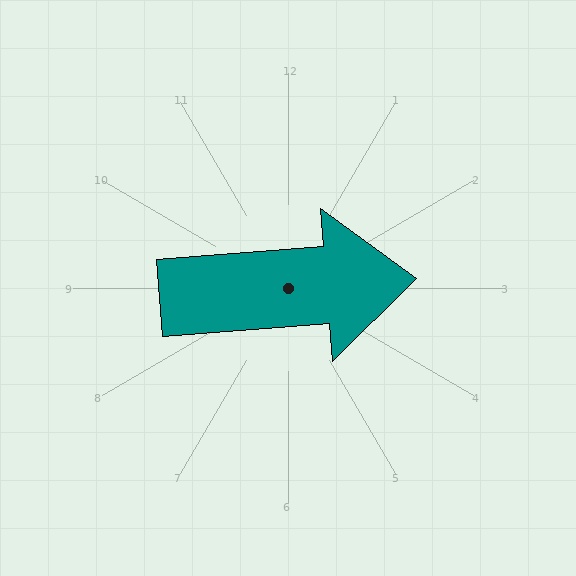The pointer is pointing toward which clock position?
Roughly 3 o'clock.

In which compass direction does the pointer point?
East.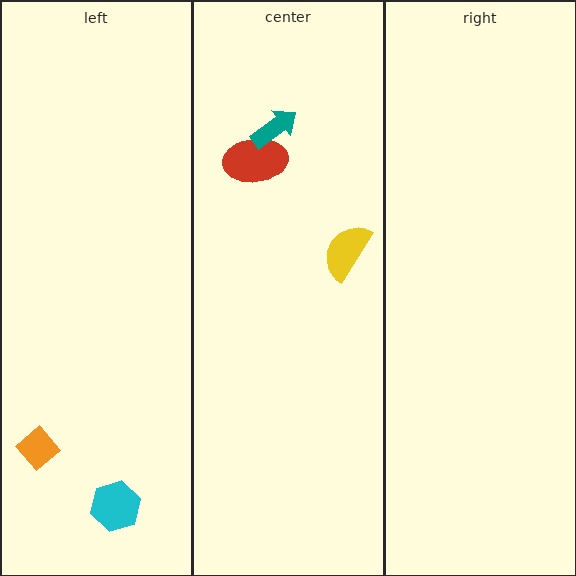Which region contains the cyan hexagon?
The left region.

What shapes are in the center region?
The red ellipse, the teal arrow, the yellow semicircle.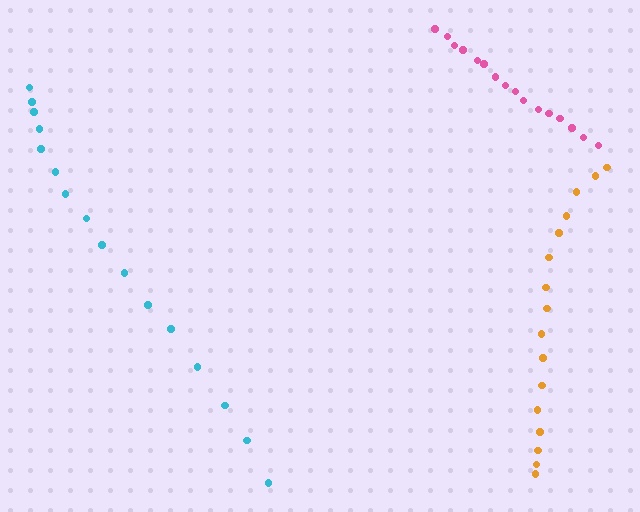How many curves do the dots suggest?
There are 3 distinct paths.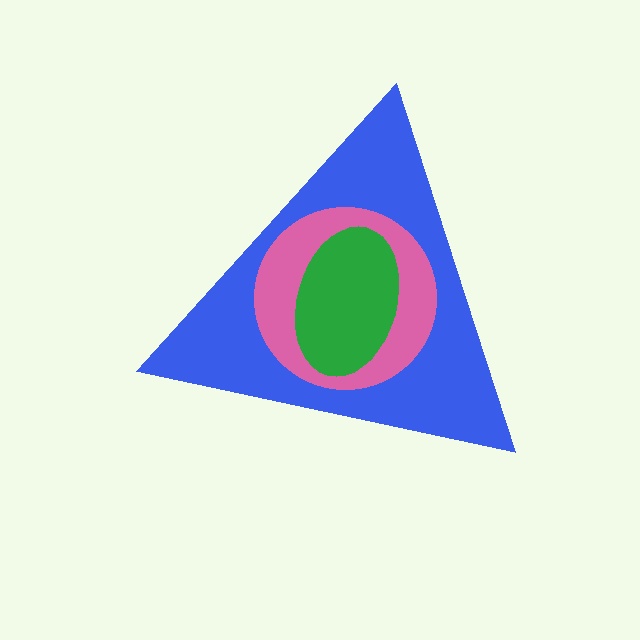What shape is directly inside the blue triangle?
The pink circle.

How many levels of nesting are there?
3.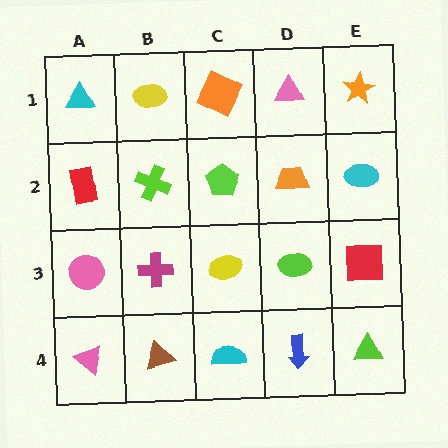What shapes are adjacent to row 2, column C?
An orange square (row 1, column C), a yellow ellipse (row 3, column C), a lime cross (row 2, column B), an orange trapezoid (row 2, column D).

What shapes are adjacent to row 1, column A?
A red rectangle (row 2, column A), a yellow ellipse (row 1, column B).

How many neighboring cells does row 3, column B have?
4.